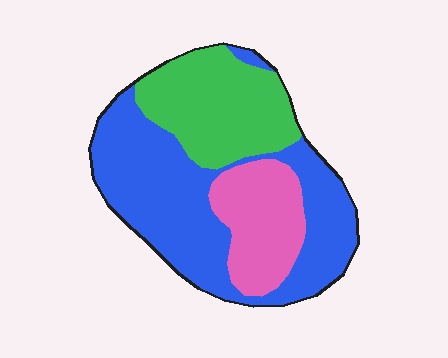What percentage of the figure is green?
Green takes up about one quarter (1/4) of the figure.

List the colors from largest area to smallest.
From largest to smallest: blue, green, pink.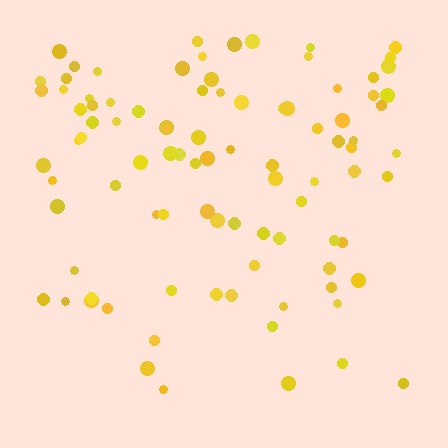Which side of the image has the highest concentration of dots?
The top.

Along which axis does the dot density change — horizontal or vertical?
Vertical.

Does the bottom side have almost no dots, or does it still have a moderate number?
Still a moderate number, just noticeably fewer than the top.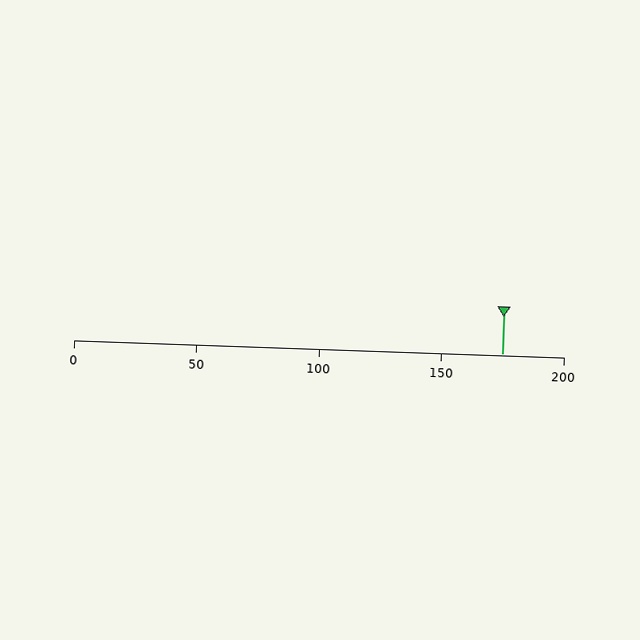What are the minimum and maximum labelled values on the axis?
The axis runs from 0 to 200.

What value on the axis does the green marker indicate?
The marker indicates approximately 175.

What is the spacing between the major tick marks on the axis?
The major ticks are spaced 50 apart.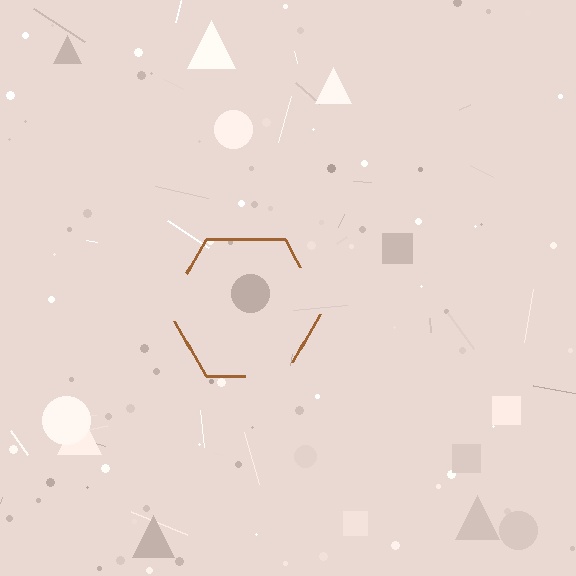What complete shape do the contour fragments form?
The contour fragments form a hexagon.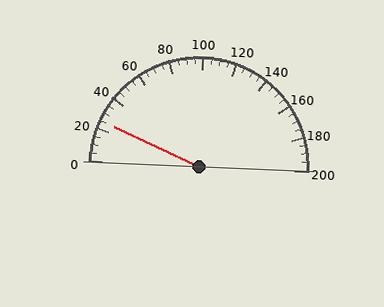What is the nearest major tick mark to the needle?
The nearest major tick mark is 20.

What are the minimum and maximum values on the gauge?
The gauge ranges from 0 to 200.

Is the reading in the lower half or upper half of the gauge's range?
The reading is in the lower half of the range (0 to 200).